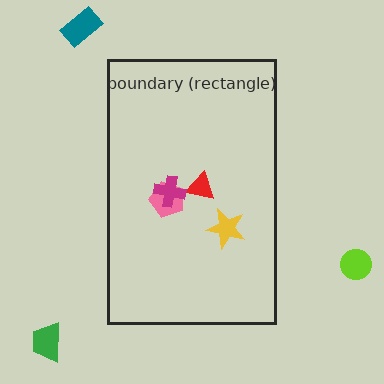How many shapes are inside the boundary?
4 inside, 3 outside.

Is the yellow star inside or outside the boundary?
Inside.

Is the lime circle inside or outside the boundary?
Outside.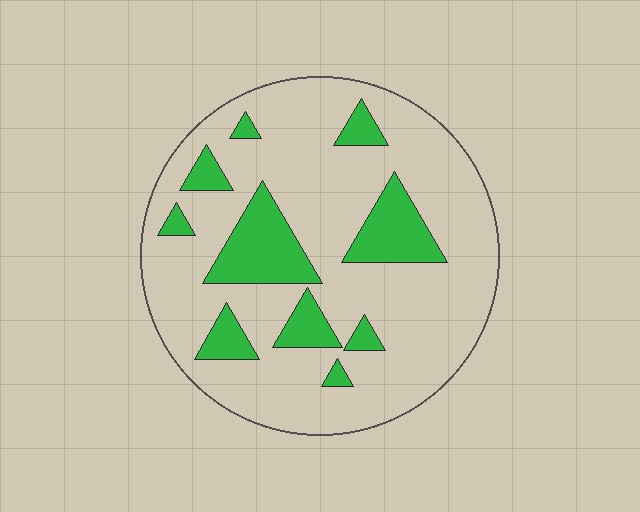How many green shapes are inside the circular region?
10.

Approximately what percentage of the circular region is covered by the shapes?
Approximately 20%.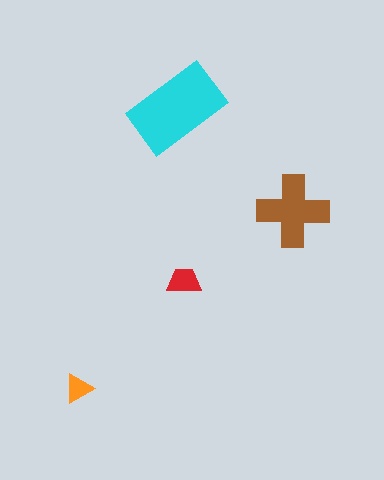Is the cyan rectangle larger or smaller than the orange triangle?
Larger.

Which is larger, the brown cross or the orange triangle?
The brown cross.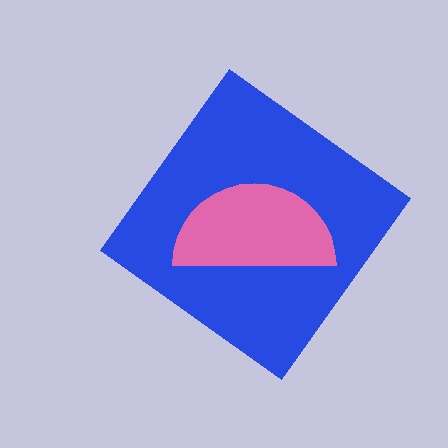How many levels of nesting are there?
2.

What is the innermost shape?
The pink semicircle.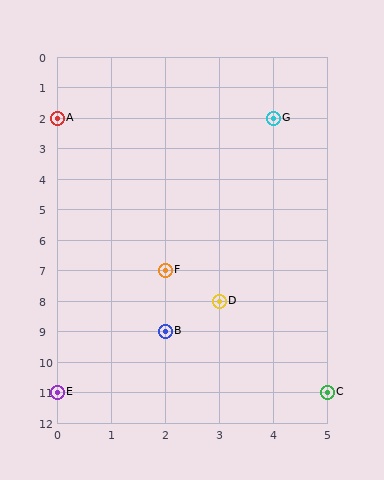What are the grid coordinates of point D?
Point D is at grid coordinates (3, 8).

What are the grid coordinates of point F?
Point F is at grid coordinates (2, 7).